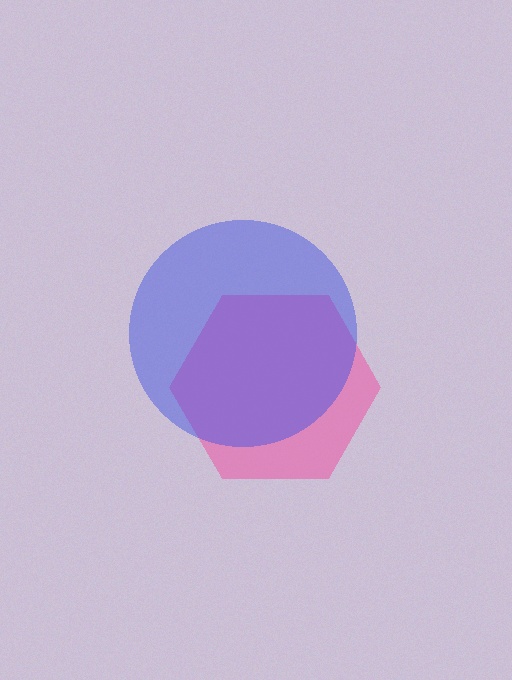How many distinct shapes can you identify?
There are 2 distinct shapes: a pink hexagon, a blue circle.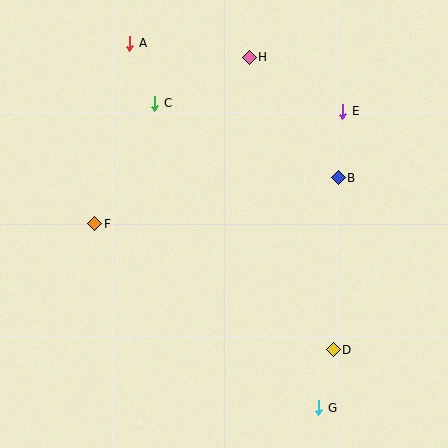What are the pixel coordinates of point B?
Point B is at (338, 178).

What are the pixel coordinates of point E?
Point E is at (343, 111).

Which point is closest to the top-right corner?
Point E is closest to the top-right corner.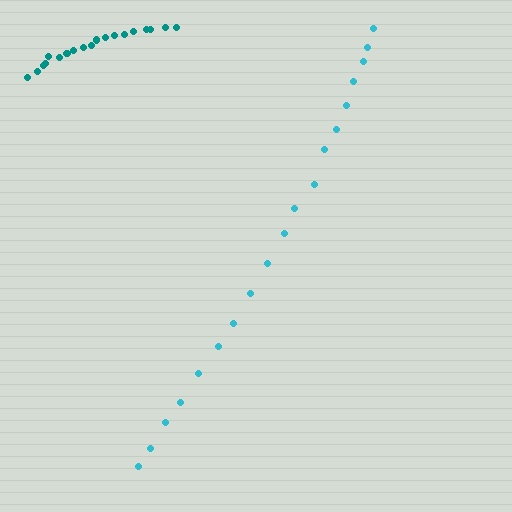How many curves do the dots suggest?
There are 2 distinct paths.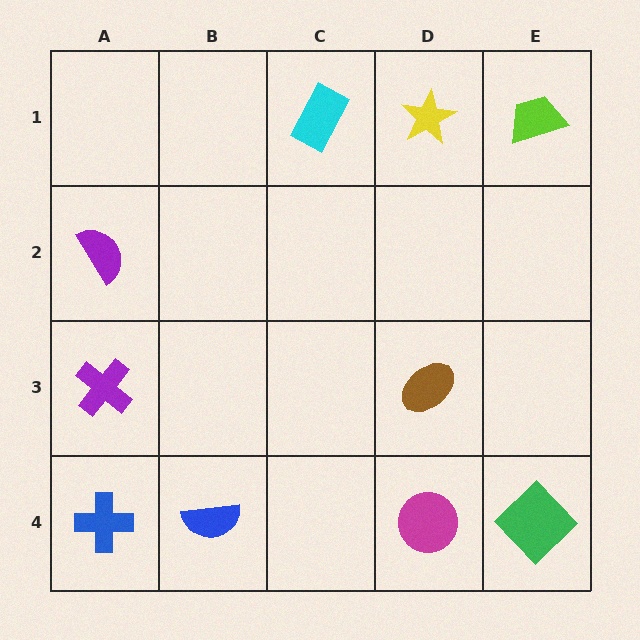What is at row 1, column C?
A cyan rectangle.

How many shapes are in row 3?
2 shapes.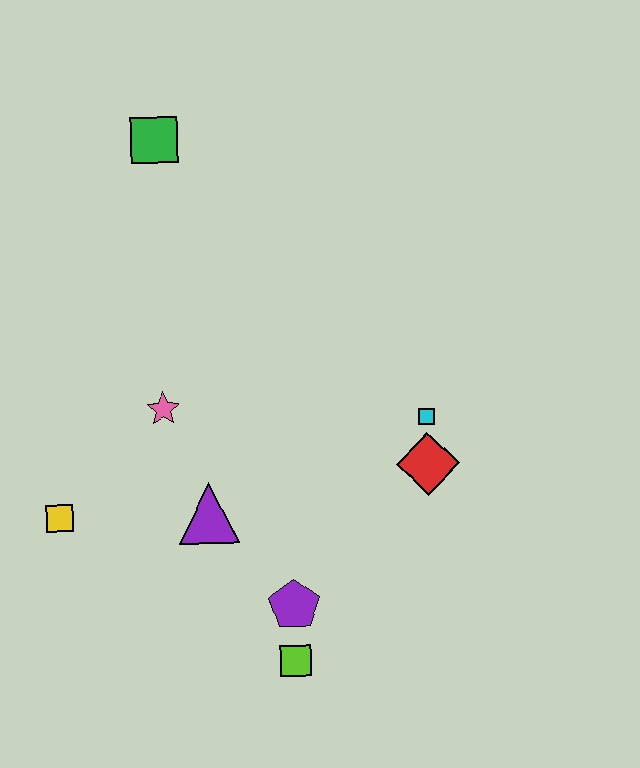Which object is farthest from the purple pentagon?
The green square is farthest from the purple pentagon.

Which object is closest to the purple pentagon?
The lime square is closest to the purple pentagon.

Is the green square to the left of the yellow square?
No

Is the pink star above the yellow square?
Yes